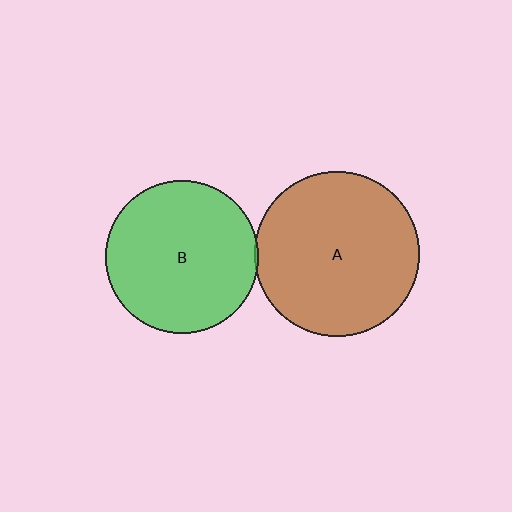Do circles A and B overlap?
Yes.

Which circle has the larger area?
Circle A (brown).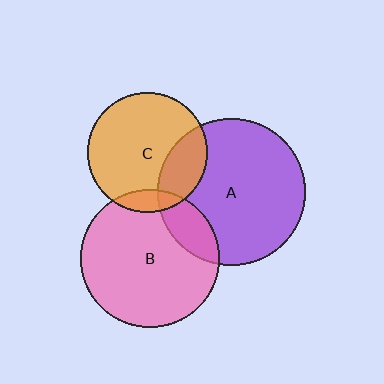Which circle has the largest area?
Circle A (purple).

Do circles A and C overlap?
Yes.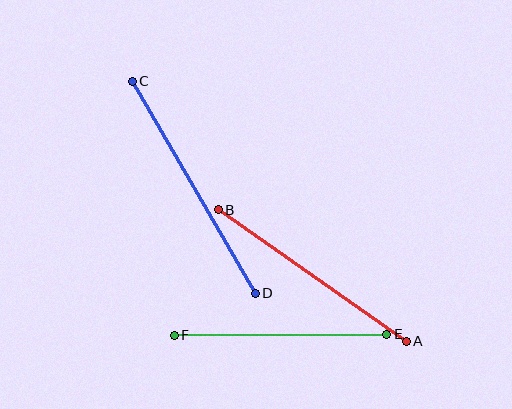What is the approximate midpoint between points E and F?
The midpoint is at approximately (280, 335) pixels.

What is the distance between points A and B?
The distance is approximately 229 pixels.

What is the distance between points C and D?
The distance is approximately 245 pixels.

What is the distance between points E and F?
The distance is approximately 213 pixels.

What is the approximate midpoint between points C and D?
The midpoint is at approximately (194, 187) pixels.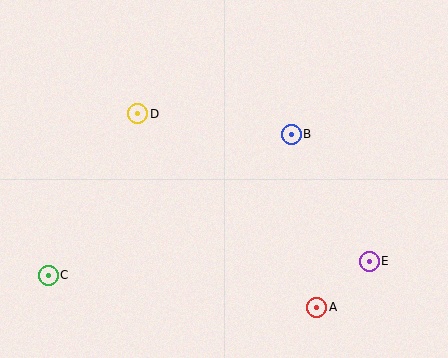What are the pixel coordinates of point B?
Point B is at (291, 134).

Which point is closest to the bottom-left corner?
Point C is closest to the bottom-left corner.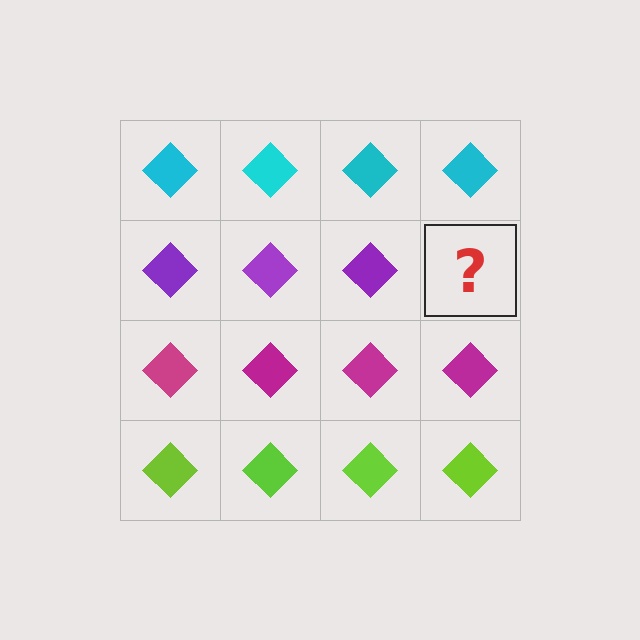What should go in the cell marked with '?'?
The missing cell should contain a purple diamond.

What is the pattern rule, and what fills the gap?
The rule is that each row has a consistent color. The gap should be filled with a purple diamond.